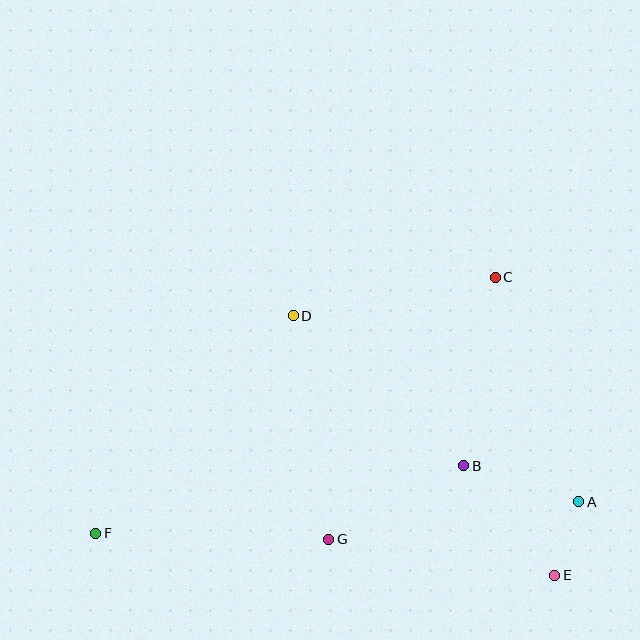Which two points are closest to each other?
Points A and E are closest to each other.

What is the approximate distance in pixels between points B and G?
The distance between B and G is approximately 154 pixels.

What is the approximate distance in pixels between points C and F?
The distance between C and F is approximately 475 pixels.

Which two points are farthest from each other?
Points A and F are farthest from each other.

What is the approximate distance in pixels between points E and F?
The distance between E and F is approximately 461 pixels.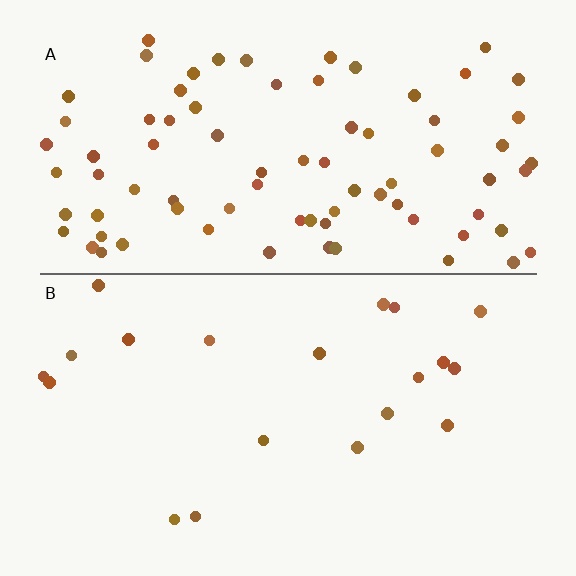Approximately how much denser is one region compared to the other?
Approximately 4.0× — region A over region B.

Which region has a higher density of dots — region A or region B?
A (the top).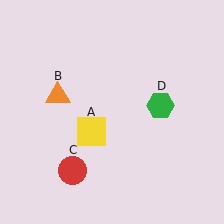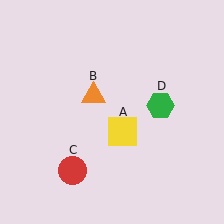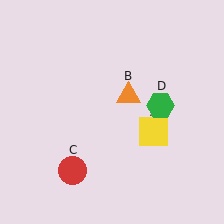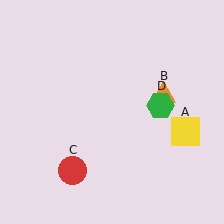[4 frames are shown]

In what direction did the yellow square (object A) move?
The yellow square (object A) moved right.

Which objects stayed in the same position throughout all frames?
Red circle (object C) and green hexagon (object D) remained stationary.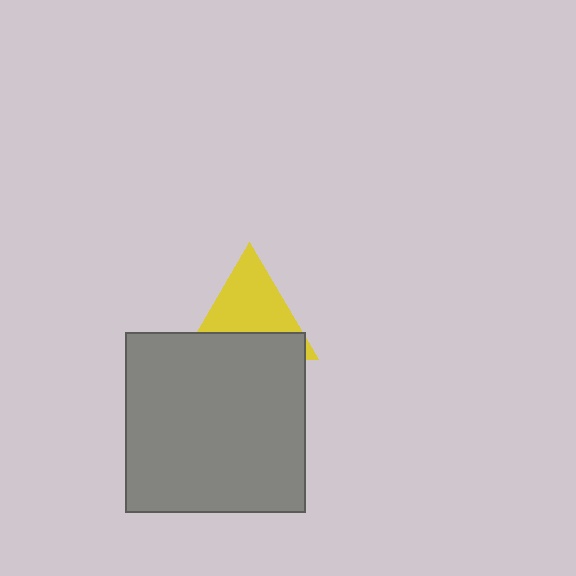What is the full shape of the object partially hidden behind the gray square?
The partially hidden object is a yellow triangle.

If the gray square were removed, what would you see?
You would see the complete yellow triangle.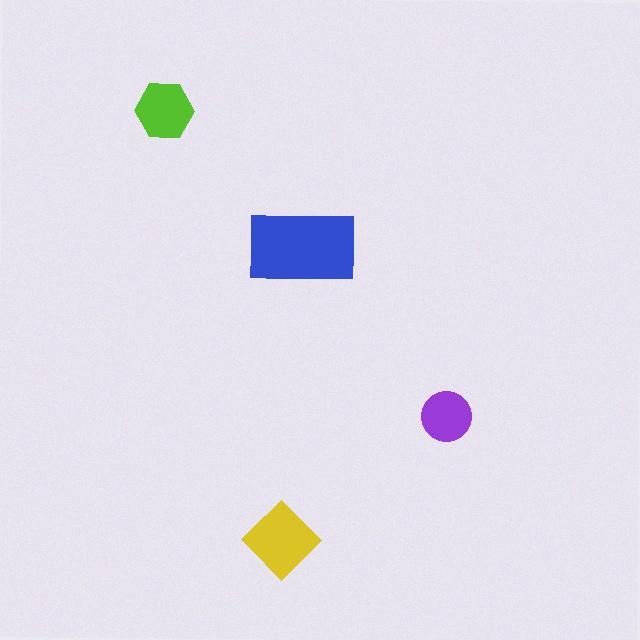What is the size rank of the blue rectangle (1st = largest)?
1st.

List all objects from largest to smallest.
The blue rectangle, the yellow diamond, the lime hexagon, the purple circle.